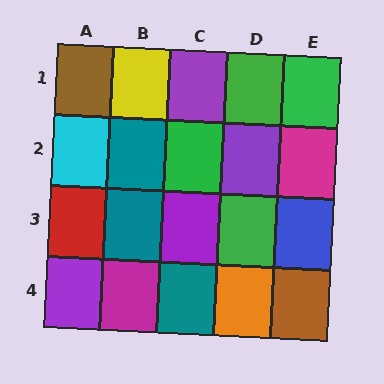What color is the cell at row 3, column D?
Green.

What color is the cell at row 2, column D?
Purple.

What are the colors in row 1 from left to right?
Brown, yellow, purple, green, green.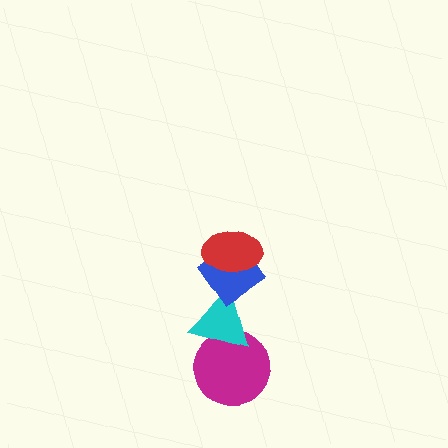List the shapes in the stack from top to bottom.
From top to bottom: the red ellipse, the blue diamond, the cyan triangle, the magenta circle.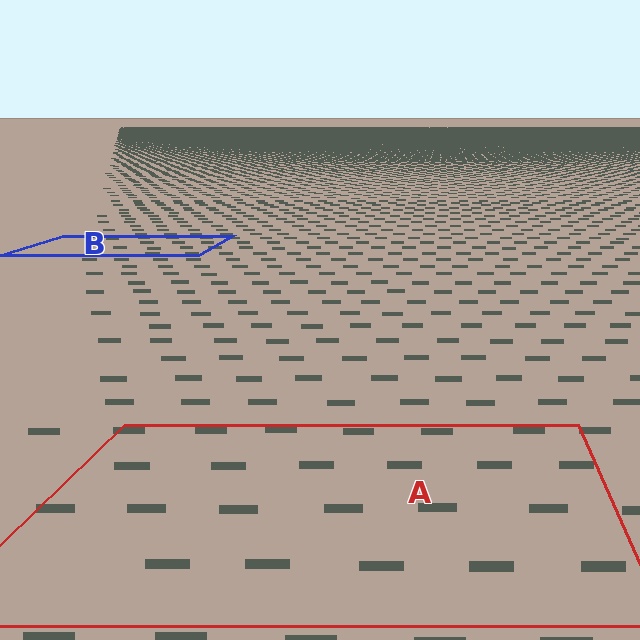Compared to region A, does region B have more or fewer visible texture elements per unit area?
Region B has more texture elements per unit area — they are packed more densely because it is farther away.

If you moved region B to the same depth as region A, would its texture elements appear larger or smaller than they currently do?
They would appear larger. At a closer depth, the same texture elements are projected at a bigger on-screen size.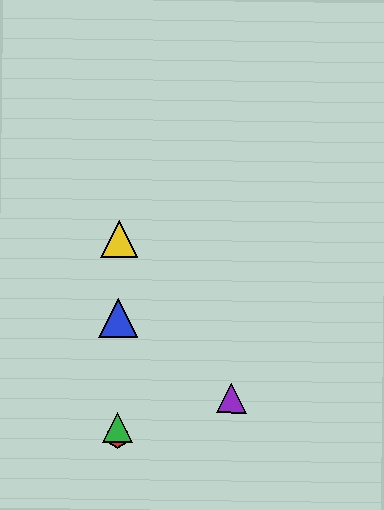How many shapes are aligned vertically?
4 shapes (the red hexagon, the blue triangle, the green triangle, the yellow triangle) are aligned vertically.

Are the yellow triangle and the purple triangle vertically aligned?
No, the yellow triangle is at x≈120 and the purple triangle is at x≈232.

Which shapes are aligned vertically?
The red hexagon, the blue triangle, the green triangle, the yellow triangle are aligned vertically.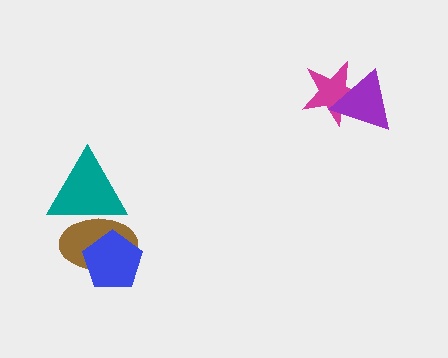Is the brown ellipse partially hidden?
Yes, it is partially covered by another shape.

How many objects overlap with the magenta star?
1 object overlaps with the magenta star.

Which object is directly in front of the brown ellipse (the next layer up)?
The teal triangle is directly in front of the brown ellipse.